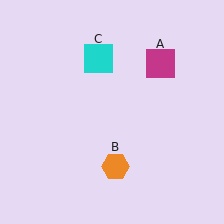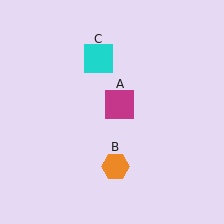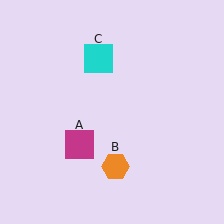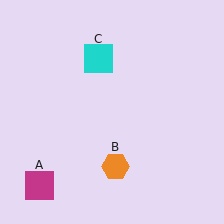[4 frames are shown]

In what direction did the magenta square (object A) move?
The magenta square (object A) moved down and to the left.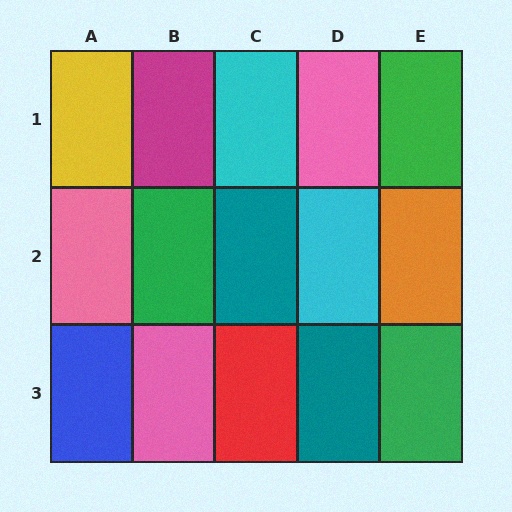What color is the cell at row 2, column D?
Cyan.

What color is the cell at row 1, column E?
Green.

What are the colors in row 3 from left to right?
Blue, pink, red, teal, green.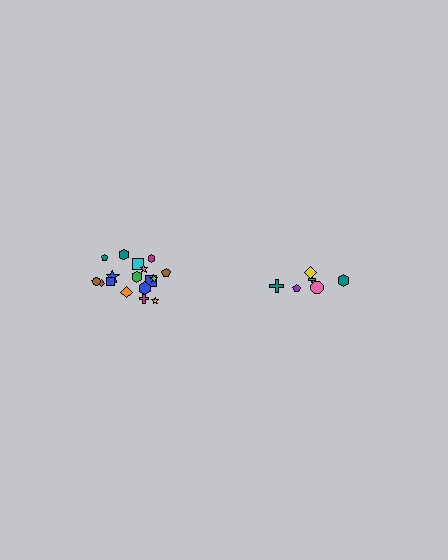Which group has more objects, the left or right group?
The left group.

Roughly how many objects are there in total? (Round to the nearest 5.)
Roughly 25 objects in total.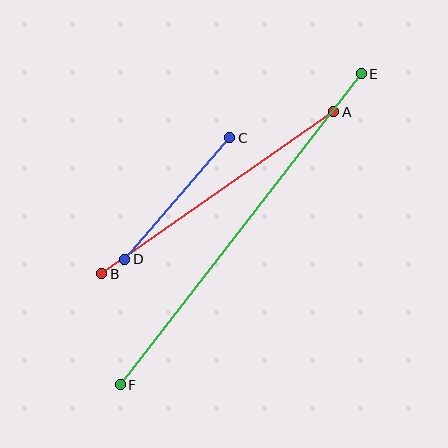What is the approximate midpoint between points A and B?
The midpoint is at approximately (218, 193) pixels.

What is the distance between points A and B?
The distance is approximately 283 pixels.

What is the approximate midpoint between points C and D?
The midpoint is at approximately (177, 198) pixels.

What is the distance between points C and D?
The distance is approximately 161 pixels.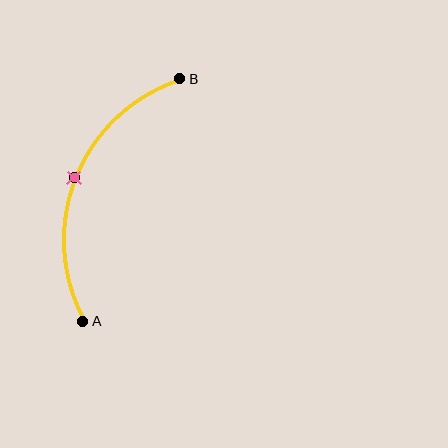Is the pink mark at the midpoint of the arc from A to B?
Yes. The pink mark lies on the arc at equal arc-length from both A and B — it is the arc midpoint.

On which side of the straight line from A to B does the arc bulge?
The arc bulges to the left of the straight line connecting A and B.